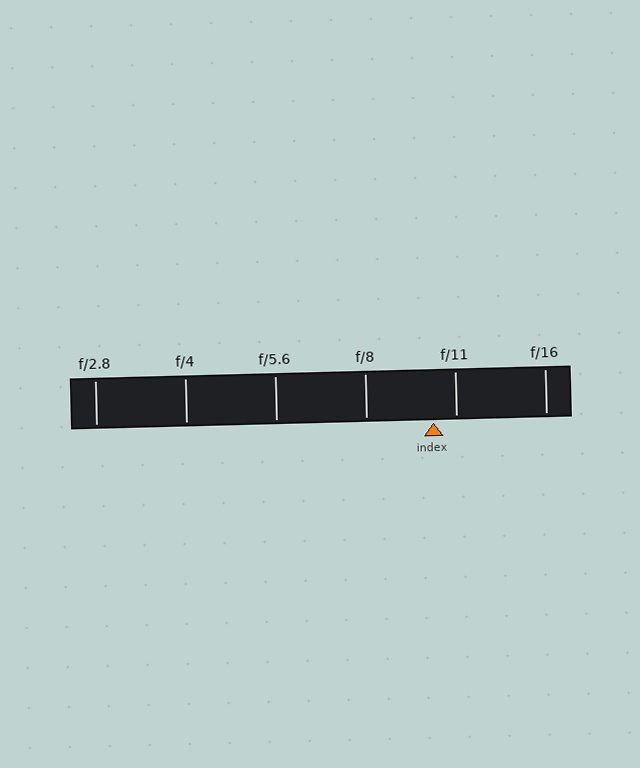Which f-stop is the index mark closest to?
The index mark is closest to f/11.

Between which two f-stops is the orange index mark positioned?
The index mark is between f/8 and f/11.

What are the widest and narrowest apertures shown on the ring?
The widest aperture shown is f/2.8 and the narrowest is f/16.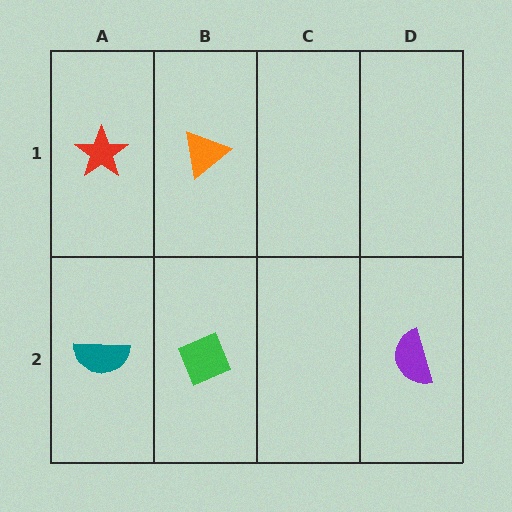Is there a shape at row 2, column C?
No, that cell is empty.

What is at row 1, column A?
A red star.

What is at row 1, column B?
An orange triangle.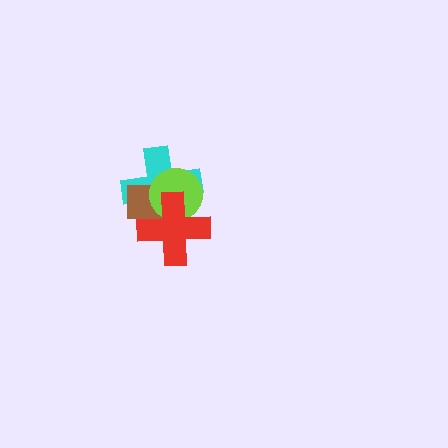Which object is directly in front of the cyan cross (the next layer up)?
The brown rectangle is directly in front of the cyan cross.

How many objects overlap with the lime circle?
3 objects overlap with the lime circle.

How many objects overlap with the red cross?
3 objects overlap with the red cross.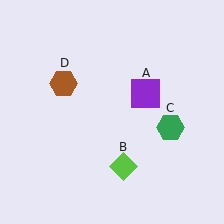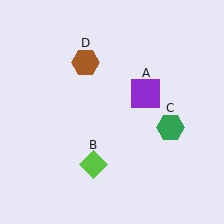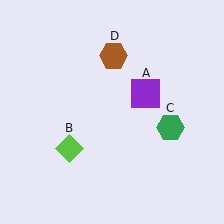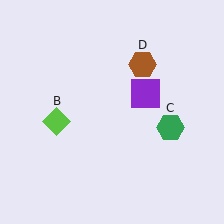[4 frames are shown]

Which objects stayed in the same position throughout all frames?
Purple square (object A) and green hexagon (object C) remained stationary.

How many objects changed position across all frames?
2 objects changed position: lime diamond (object B), brown hexagon (object D).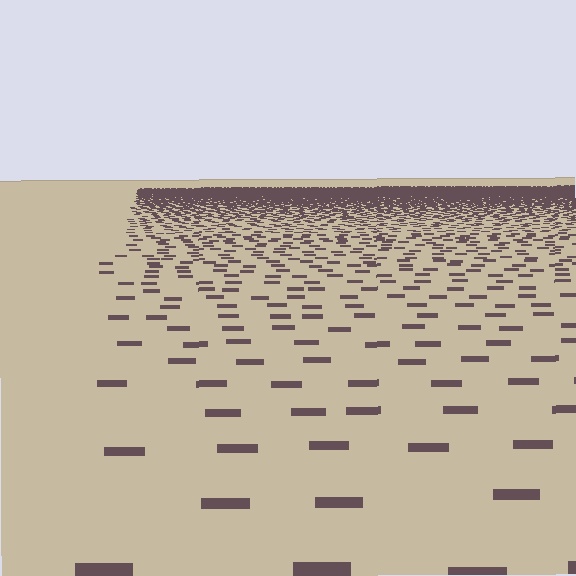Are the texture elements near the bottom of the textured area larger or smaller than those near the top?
Larger. Near the bottom, elements are closer to the viewer and appear at a bigger on-screen size.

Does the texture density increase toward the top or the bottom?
Density increases toward the top.